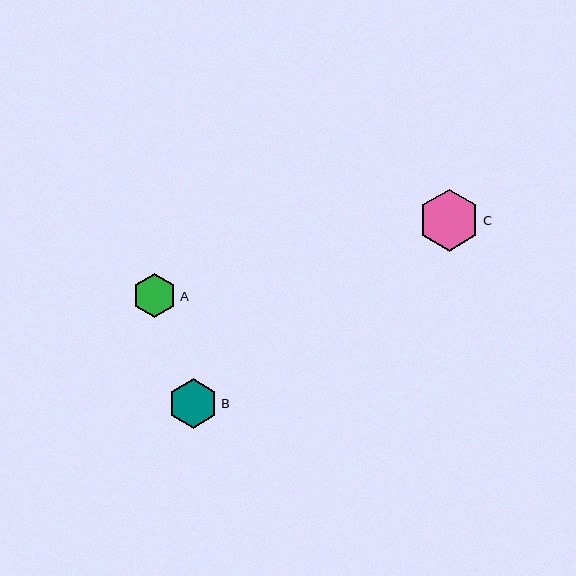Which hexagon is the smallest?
Hexagon A is the smallest with a size of approximately 44 pixels.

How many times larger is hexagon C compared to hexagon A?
Hexagon C is approximately 1.4 times the size of hexagon A.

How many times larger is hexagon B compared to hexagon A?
Hexagon B is approximately 1.1 times the size of hexagon A.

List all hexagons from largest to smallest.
From largest to smallest: C, B, A.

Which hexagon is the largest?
Hexagon C is the largest with a size of approximately 62 pixels.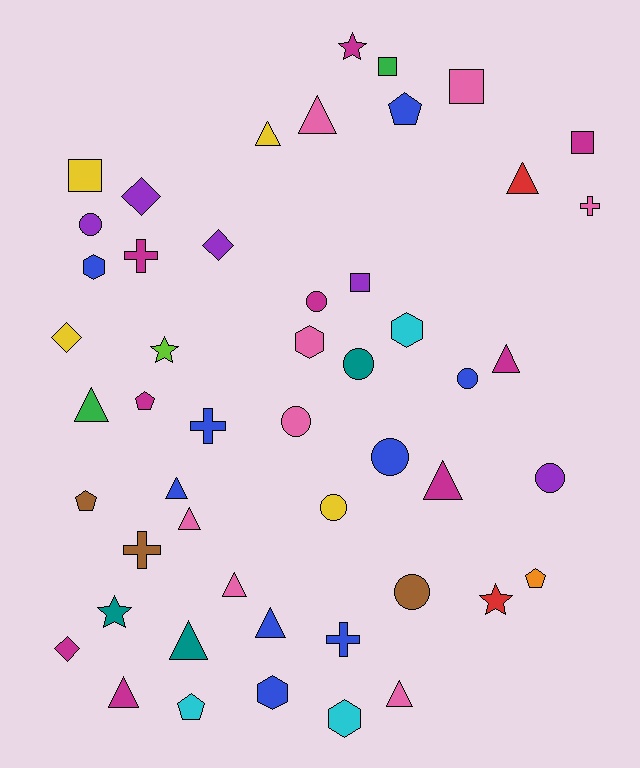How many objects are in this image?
There are 50 objects.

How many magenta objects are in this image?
There are 9 magenta objects.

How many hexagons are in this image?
There are 5 hexagons.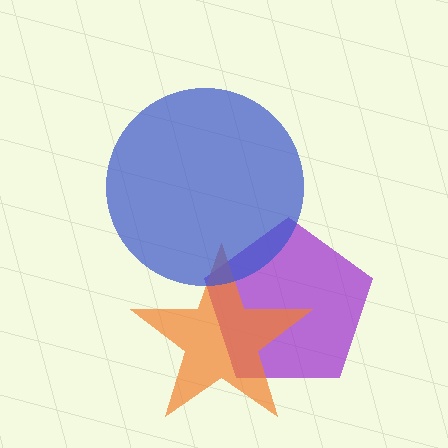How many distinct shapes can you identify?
There are 3 distinct shapes: a purple pentagon, an orange star, a blue circle.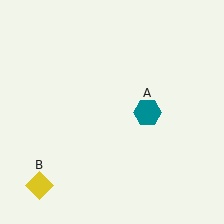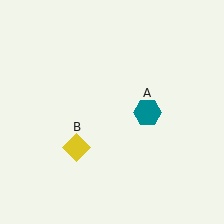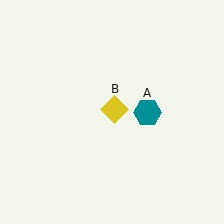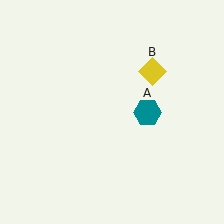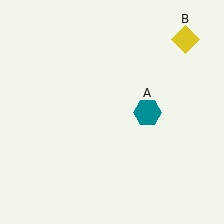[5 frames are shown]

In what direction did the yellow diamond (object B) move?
The yellow diamond (object B) moved up and to the right.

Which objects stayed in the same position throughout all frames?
Teal hexagon (object A) remained stationary.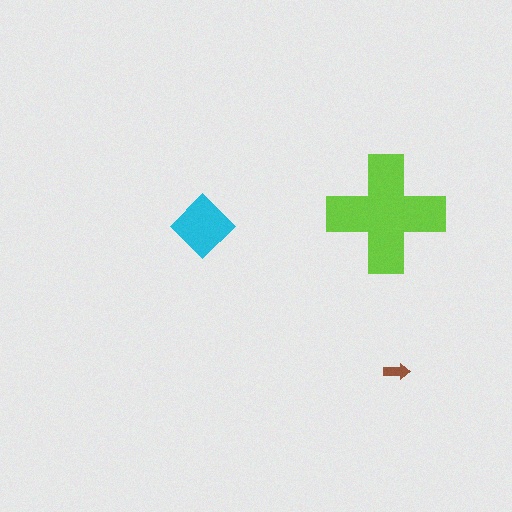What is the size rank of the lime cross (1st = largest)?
1st.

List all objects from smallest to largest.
The brown arrow, the cyan diamond, the lime cross.